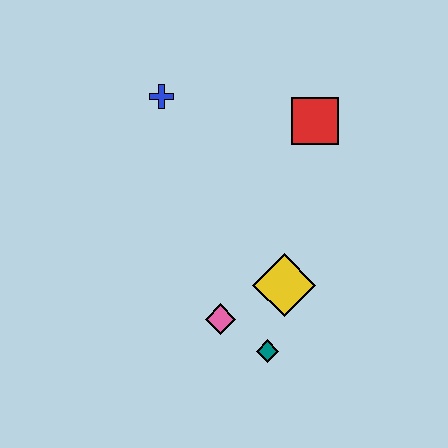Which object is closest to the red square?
The blue cross is closest to the red square.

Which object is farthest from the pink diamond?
The blue cross is farthest from the pink diamond.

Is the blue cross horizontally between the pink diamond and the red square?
No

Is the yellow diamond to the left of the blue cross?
No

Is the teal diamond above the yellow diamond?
No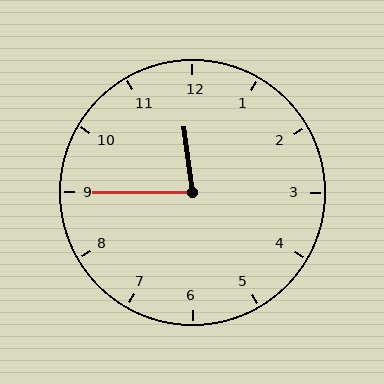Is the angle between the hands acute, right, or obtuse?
It is acute.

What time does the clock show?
11:45.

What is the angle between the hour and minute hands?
Approximately 82 degrees.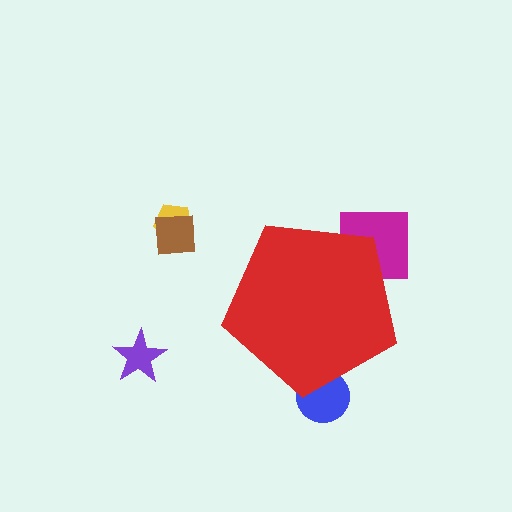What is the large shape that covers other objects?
A red pentagon.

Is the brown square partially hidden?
No, the brown square is fully visible.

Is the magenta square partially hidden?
Yes, the magenta square is partially hidden behind the red pentagon.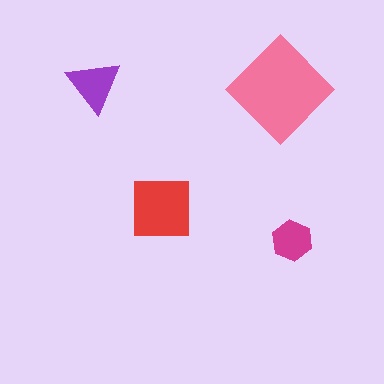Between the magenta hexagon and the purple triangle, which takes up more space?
The purple triangle.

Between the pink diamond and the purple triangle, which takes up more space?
The pink diamond.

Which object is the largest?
The pink diamond.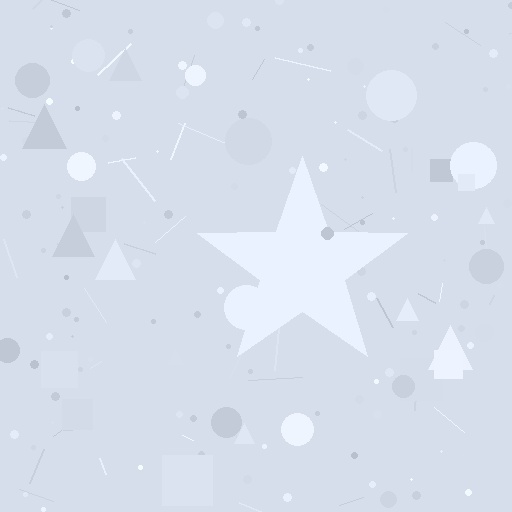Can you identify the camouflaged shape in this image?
The camouflaged shape is a star.